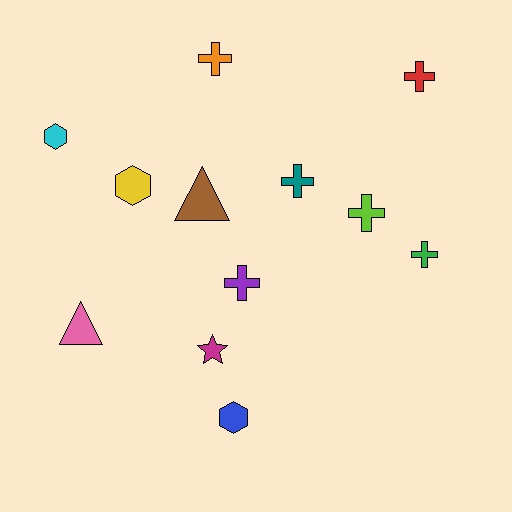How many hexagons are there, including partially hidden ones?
There are 3 hexagons.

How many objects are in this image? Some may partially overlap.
There are 12 objects.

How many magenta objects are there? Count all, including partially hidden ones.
There is 1 magenta object.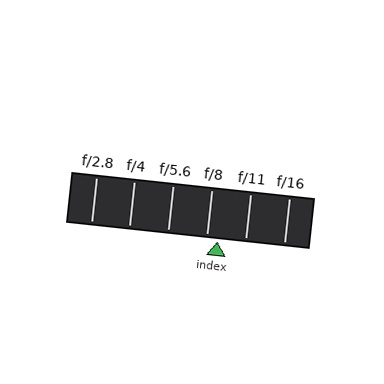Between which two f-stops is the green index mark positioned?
The index mark is between f/8 and f/11.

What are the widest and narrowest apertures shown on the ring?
The widest aperture shown is f/2.8 and the narrowest is f/16.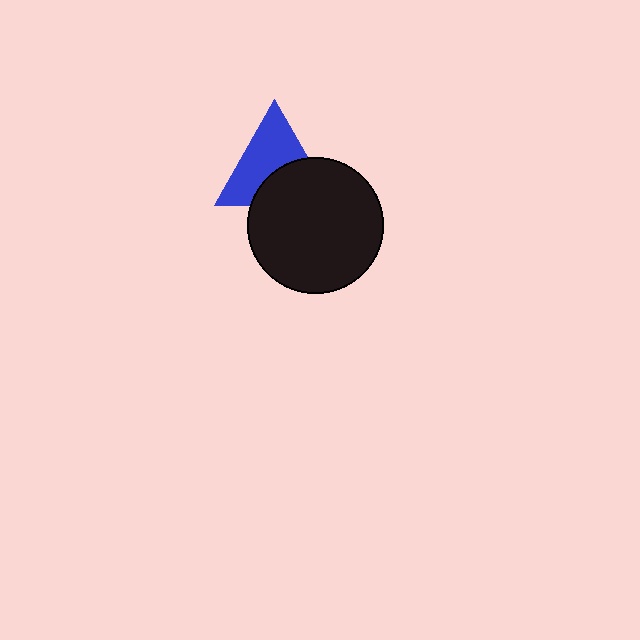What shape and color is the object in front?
The object in front is a black circle.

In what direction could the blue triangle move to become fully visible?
The blue triangle could move up. That would shift it out from behind the black circle entirely.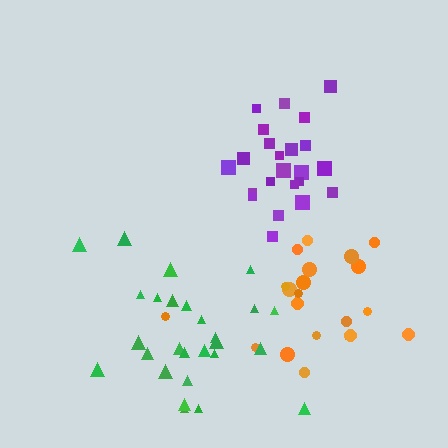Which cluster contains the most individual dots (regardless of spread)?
Green (27).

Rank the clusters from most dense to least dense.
purple, orange, green.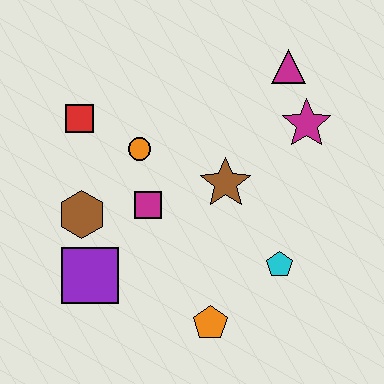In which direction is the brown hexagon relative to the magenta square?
The brown hexagon is to the left of the magenta square.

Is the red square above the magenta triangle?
No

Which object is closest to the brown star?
The magenta square is closest to the brown star.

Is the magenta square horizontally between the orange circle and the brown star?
Yes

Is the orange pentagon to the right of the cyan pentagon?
No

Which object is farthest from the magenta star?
The purple square is farthest from the magenta star.